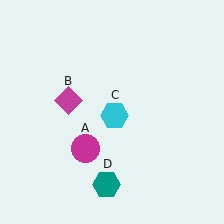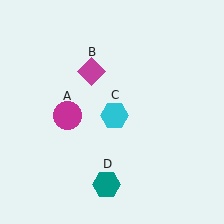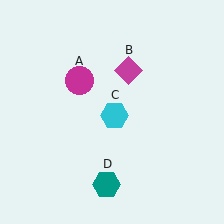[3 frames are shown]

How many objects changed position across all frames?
2 objects changed position: magenta circle (object A), magenta diamond (object B).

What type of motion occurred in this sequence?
The magenta circle (object A), magenta diamond (object B) rotated clockwise around the center of the scene.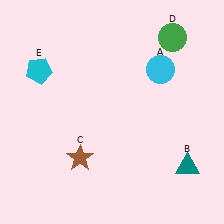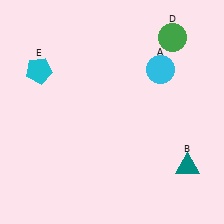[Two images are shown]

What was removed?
The brown star (C) was removed in Image 2.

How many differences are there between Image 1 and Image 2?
There is 1 difference between the two images.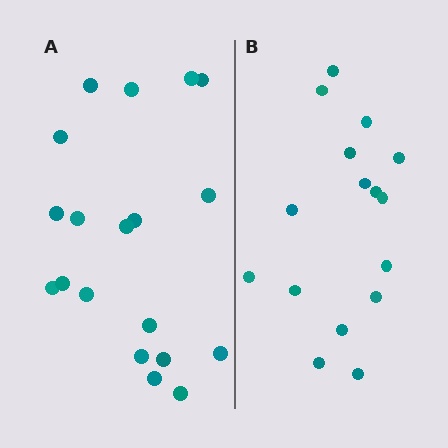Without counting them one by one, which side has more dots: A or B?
Region A (the left region) has more dots.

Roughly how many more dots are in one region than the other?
Region A has just a few more — roughly 2 or 3 more dots than region B.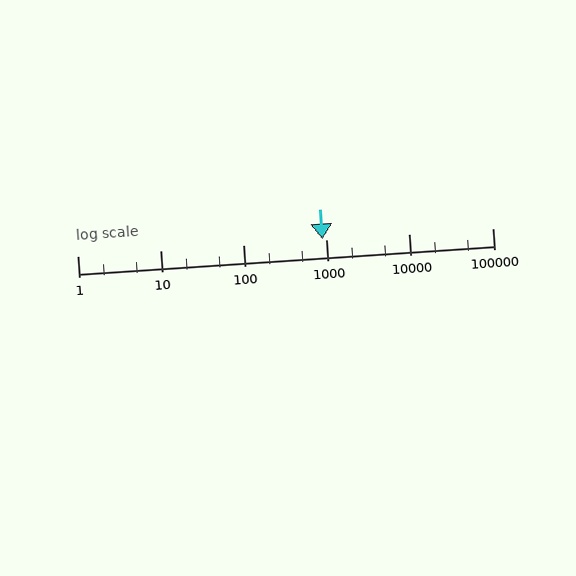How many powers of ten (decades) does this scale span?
The scale spans 5 decades, from 1 to 100000.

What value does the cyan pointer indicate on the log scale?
The pointer indicates approximately 890.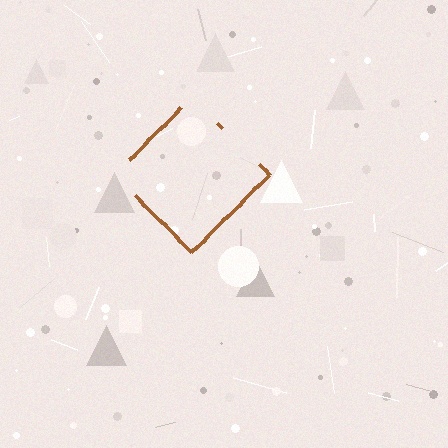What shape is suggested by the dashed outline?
The dashed outline suggests a diamond.